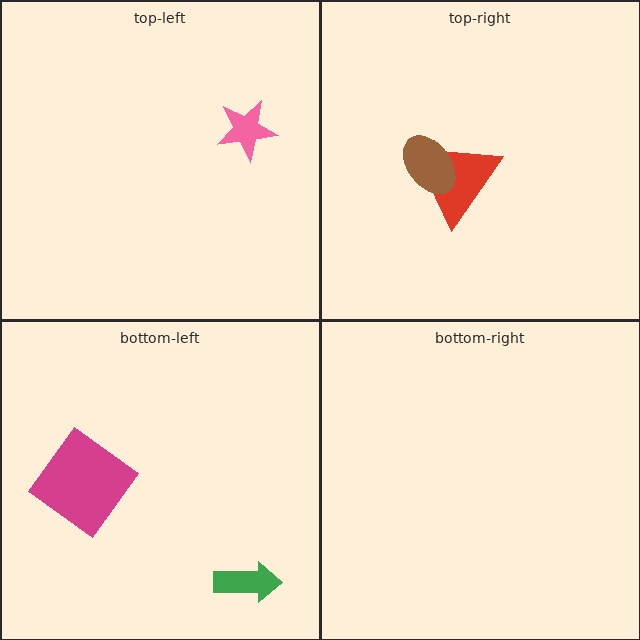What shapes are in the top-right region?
The red triangle, the brown ellipse.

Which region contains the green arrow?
The bottom-left region.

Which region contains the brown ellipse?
The top-right region.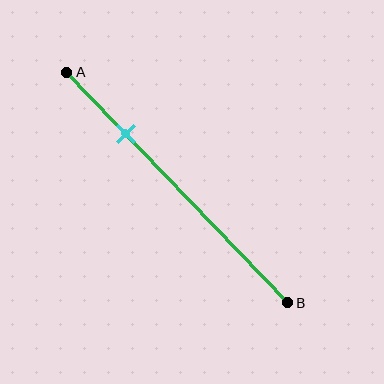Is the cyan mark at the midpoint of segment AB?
No, the mark is at about 25% from A, not at the 50% midpoint.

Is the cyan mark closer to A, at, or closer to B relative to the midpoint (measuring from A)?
The cyan mark is closer to point A than the midpoint of segment AB.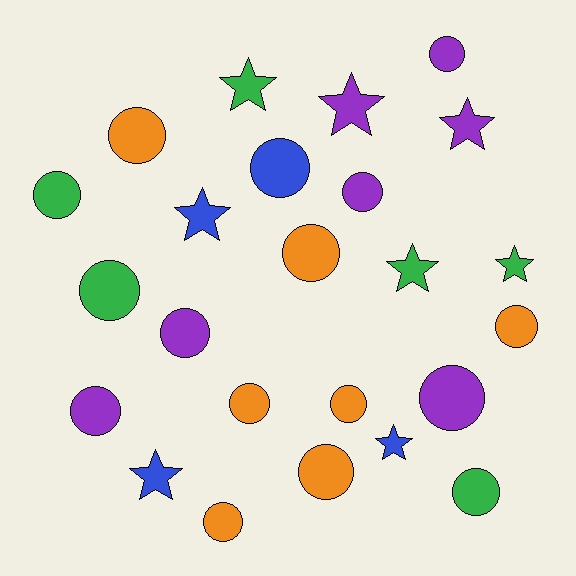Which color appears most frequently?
Purple, with 7 objects.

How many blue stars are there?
There are 3 blue stars.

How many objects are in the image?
There are 24 objects.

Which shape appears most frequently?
Circle, with 16 objects.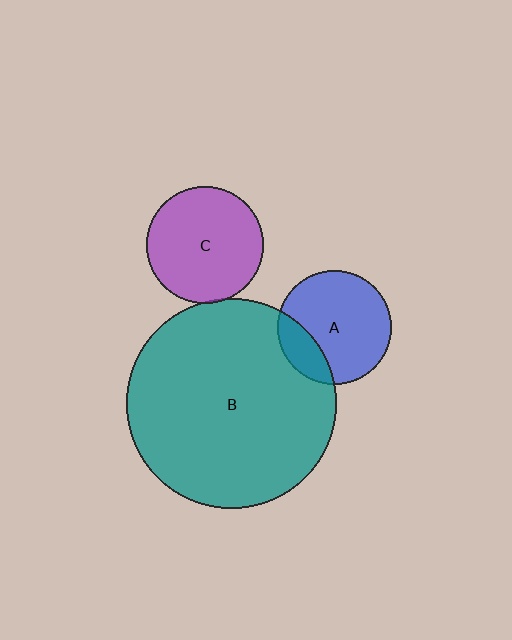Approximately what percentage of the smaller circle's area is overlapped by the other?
Approximately 20%.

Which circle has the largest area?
Circle B (teal).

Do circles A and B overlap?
Yes.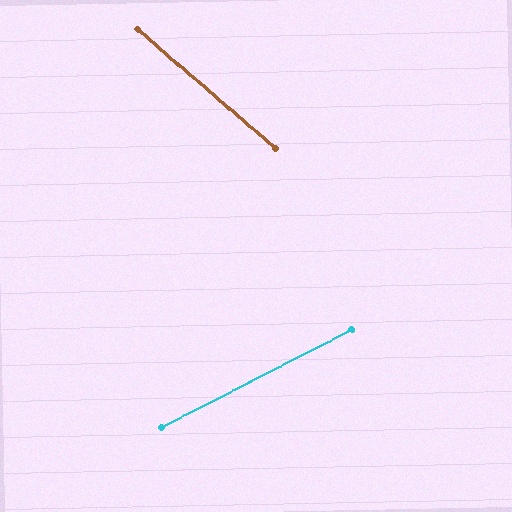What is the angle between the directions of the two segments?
Approximately 68 degrees.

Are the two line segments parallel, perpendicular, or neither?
Neither parallel nor perpendicular — they differ by about 68°.